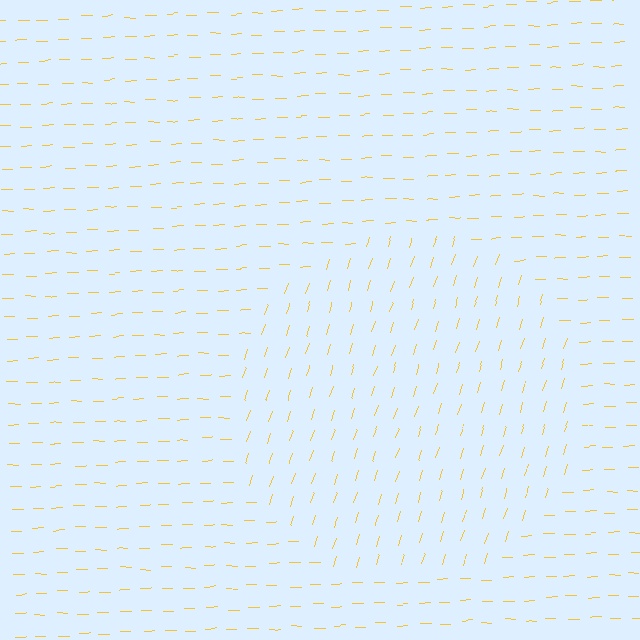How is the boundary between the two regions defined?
The boundary is defined purely by a change in line orientation (approximately 71 degrees difference). All lines are the same color and thickness.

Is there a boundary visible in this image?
Yes, there is a texture boundary formed by a change in line orientation.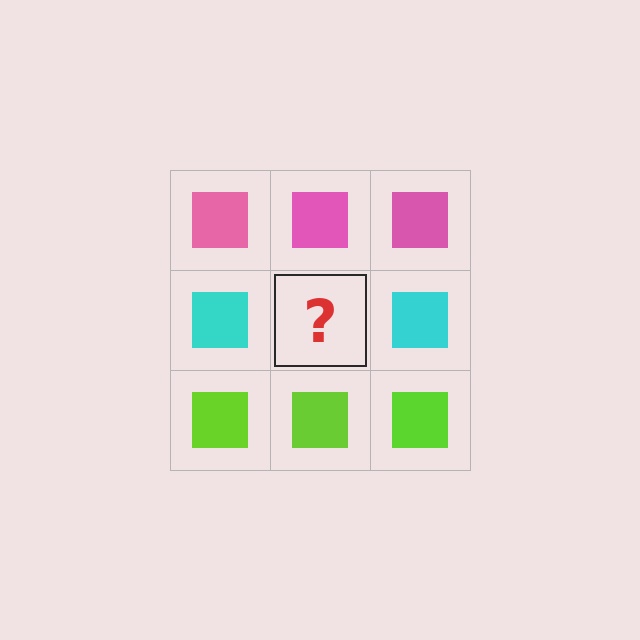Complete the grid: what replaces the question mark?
The question mark should be replaced with a cyan square.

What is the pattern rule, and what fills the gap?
The rule is that each row has a consistent color. The gap should be filled with a cyan square.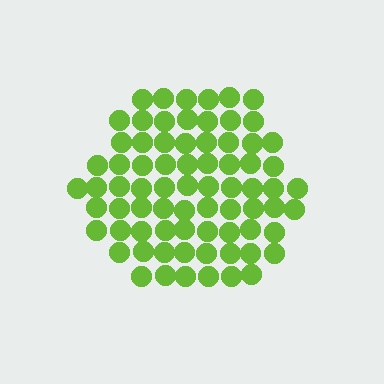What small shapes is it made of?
It is made of small circles.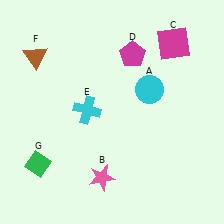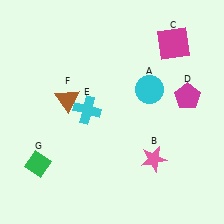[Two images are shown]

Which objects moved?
The objects that moved are: the pink star (B), the magenta pentagon (D), the brown triangle (F).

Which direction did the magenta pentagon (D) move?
The magenta pentagon (D) moved right.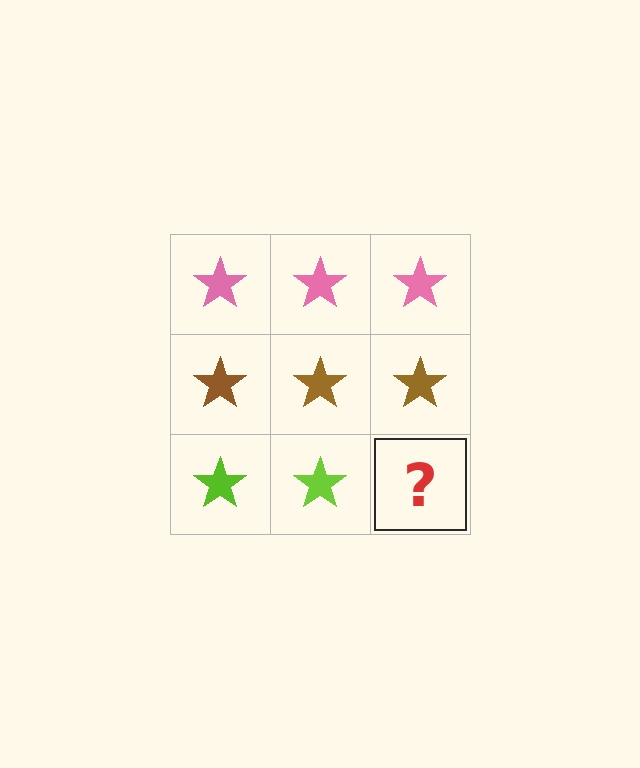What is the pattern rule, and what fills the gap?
The rule is that each row has a consistent color. The gap should be filled with a lime star.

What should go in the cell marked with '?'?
The missing cell should contain a lime star.